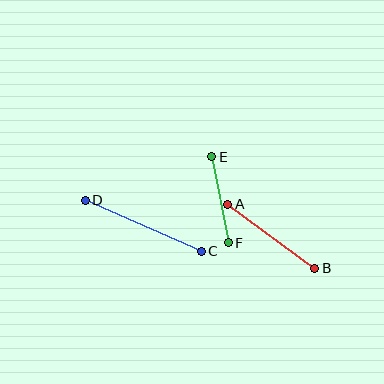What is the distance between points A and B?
The distance is approximately 108 pixels.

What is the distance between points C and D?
The distance is approximately 127 pixels.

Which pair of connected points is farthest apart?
Points C and D are farthest apart.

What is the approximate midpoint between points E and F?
The midpoint is at approximately (220, 200) pixels.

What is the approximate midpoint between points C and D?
The midpoint is at approximately (143, 226) pixels.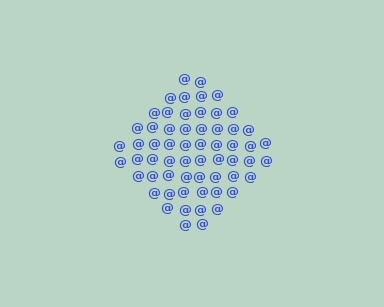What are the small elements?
The small elements are at signs.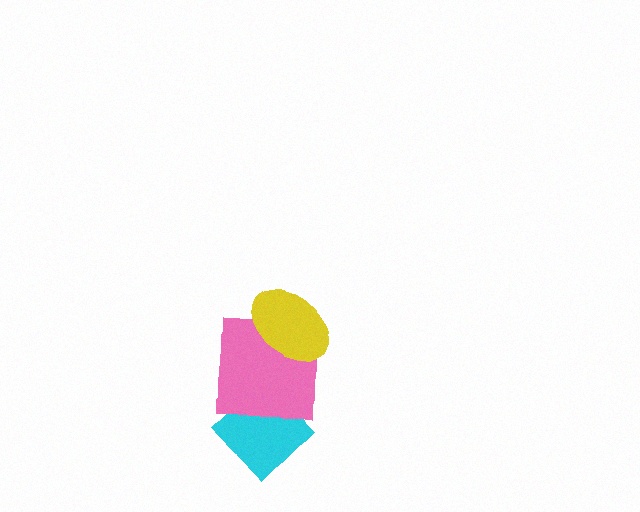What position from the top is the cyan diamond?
The cyan diamond is 3rd from the top.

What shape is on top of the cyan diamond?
The pink square is on top of the cyan diamond.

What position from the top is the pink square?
The pink square is 2nd from the top.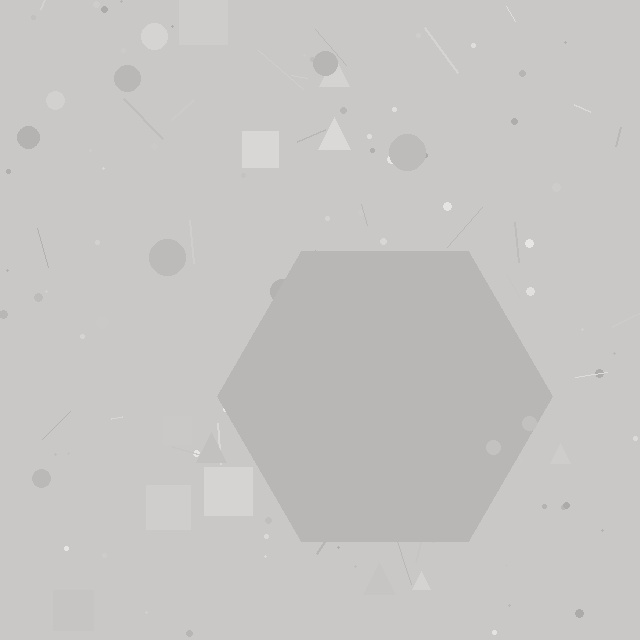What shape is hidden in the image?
A hexagon is hidden in the image.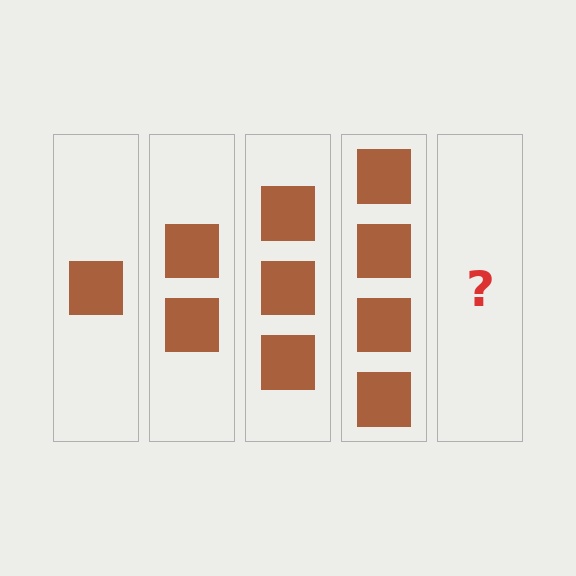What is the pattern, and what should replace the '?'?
The pattern is that each step adds one more square. The '?' should be 5 squares.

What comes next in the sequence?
The next element should be 5 squares.